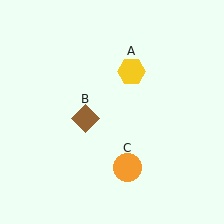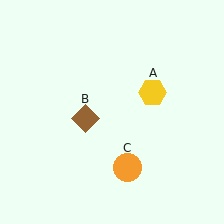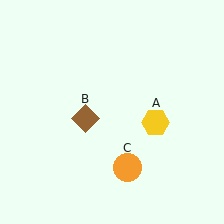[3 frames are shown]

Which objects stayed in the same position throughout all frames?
Brown diamond (object B) and orange circle (object C) remained stationary.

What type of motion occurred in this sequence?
The yellow hexagon (object A) rotated clockwise around the center of the scene.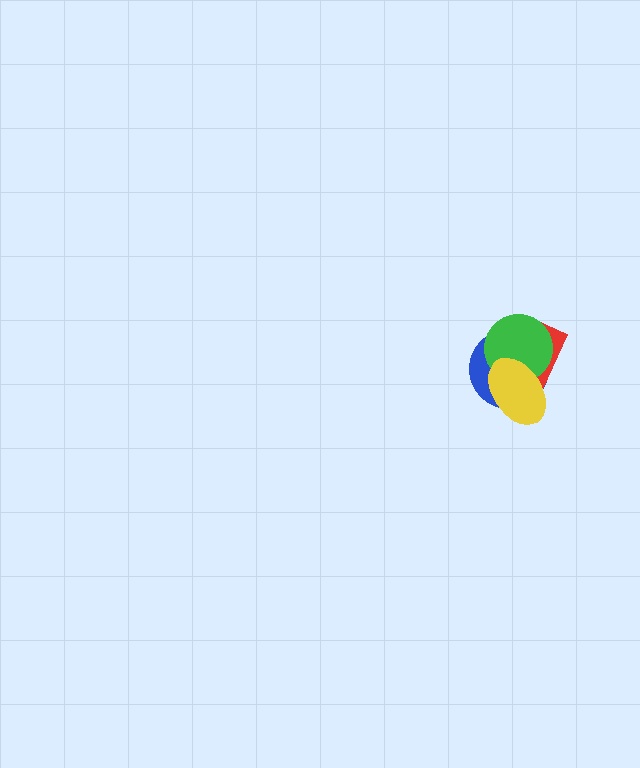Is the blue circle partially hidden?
Yes, it is partially covered by another shape.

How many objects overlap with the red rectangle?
3 objects overlap with the red rectangle.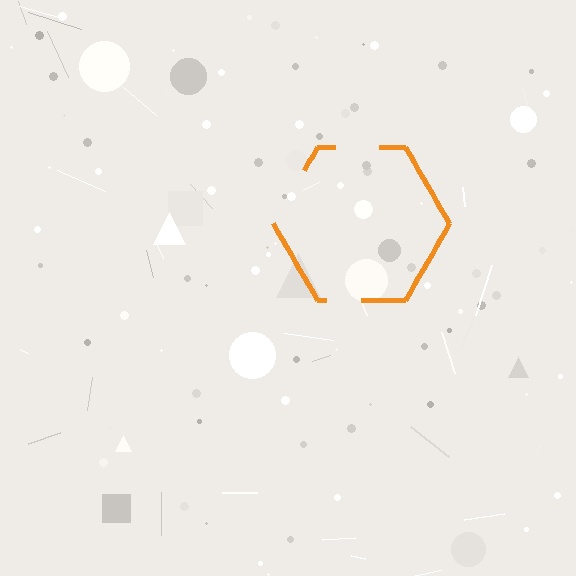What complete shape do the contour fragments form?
The contour fragments form a hexagon.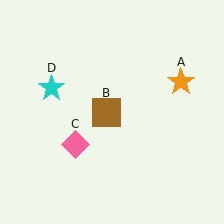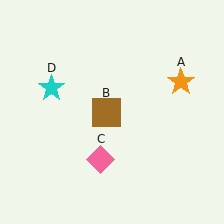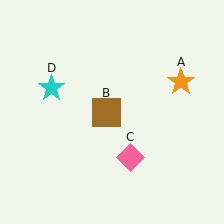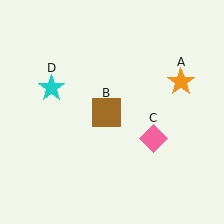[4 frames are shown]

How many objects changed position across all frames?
1 object changed position: pink diamond (object C).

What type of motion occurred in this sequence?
The pink diamond (object C) rotated counterclockwise around the center of the scene.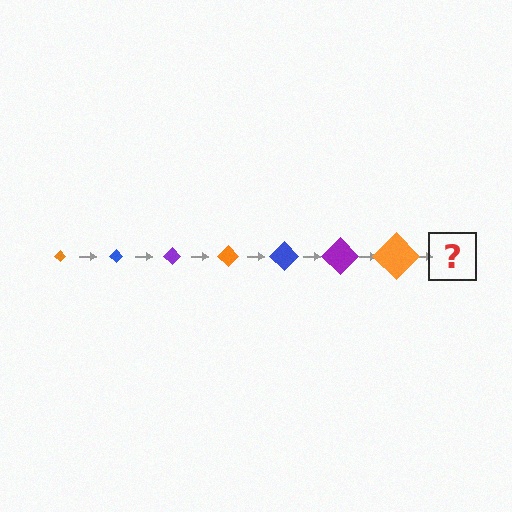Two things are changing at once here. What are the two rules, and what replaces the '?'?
The two rules are that the diamond grows larger each step and the color cycles through orange, blue, and purple. The '?' should be a blue diamond, larger than the previous one.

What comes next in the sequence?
The next element should be a blue diamond, larger than the previous one.